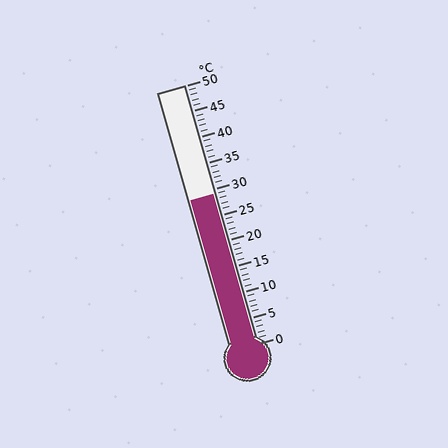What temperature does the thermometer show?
The thermometer shows approximately 29°C.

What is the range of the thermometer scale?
The thermometer scale ranges from 0°C to 50°C.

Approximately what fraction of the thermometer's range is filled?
The thermometer is filled to approximately 60% of its range.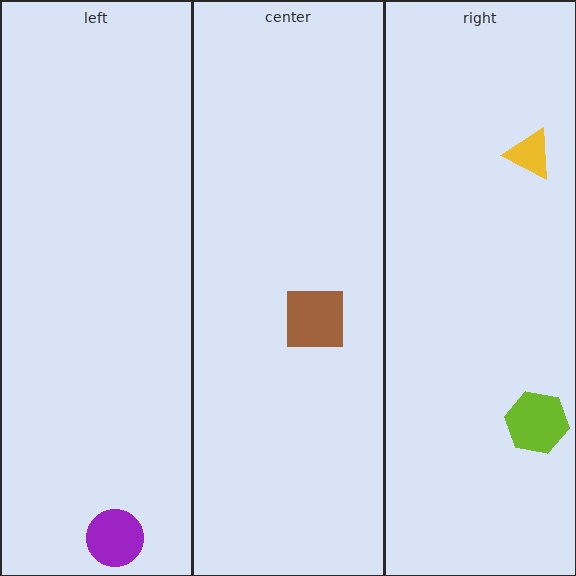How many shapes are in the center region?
1.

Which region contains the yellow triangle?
The right region.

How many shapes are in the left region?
1.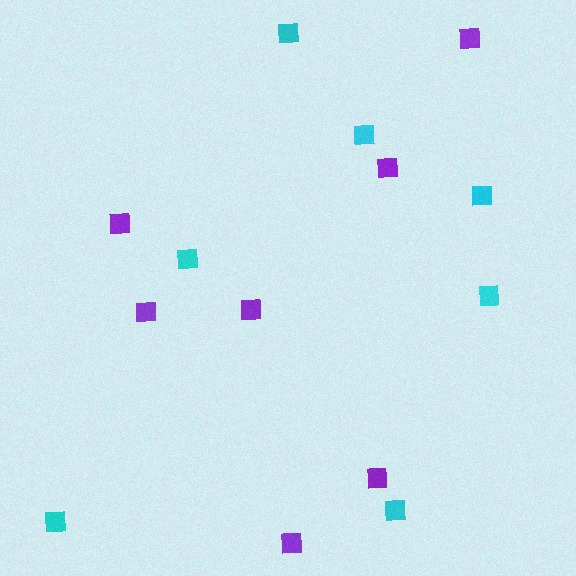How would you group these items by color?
There are 2 groups: one group of purple squares (7) and one group of cyan squares (7).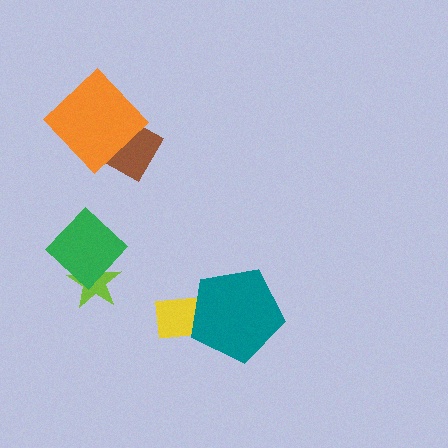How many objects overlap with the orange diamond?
1 object overlaps with the orange diamond.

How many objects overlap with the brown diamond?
1 object overlaps with the brown diamond.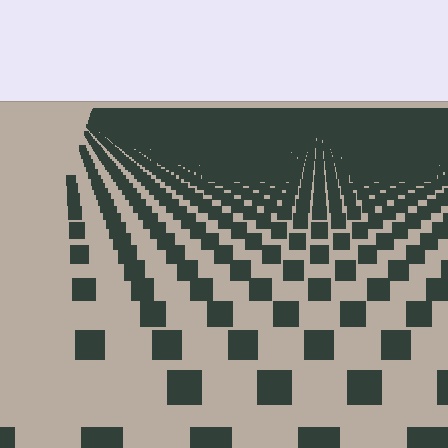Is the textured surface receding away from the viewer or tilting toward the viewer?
The surface is receding away from the viewer. Texture elements get smaller and denser toward the top.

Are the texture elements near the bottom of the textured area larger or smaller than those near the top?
Larger. Near the bottom, elements are closer to the viewer and appear at a bigger on-screen size.